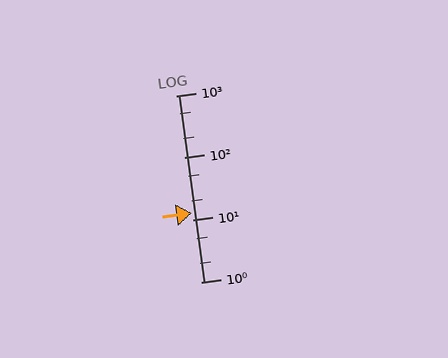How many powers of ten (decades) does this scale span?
The scale spans 3 decades, from 1 to 1000.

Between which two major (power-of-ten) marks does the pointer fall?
The pointer is between 10 and 100.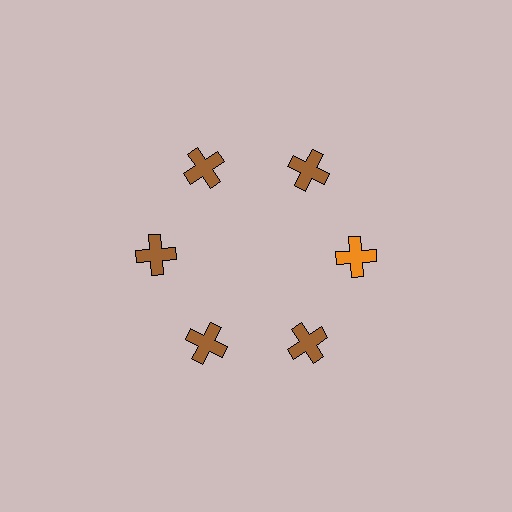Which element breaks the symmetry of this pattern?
The orange cross at roughly the 3 o'clock position breaks the symmetry. All other shapes are brown crosses.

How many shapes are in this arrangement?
There are 6 shapes arranged in a ring pattern.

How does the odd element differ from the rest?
It has a different color: orange instead of brown.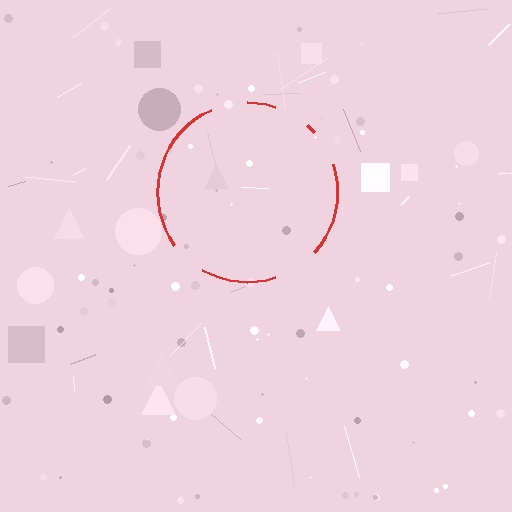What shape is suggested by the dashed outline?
The dashed outline suggests a circle.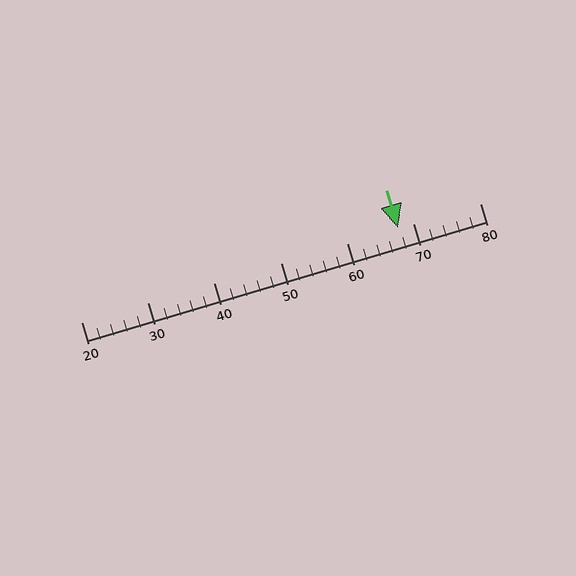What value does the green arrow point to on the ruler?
The green arrow points to approximately 68.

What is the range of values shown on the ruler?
The ruler shows values from 20 to 80.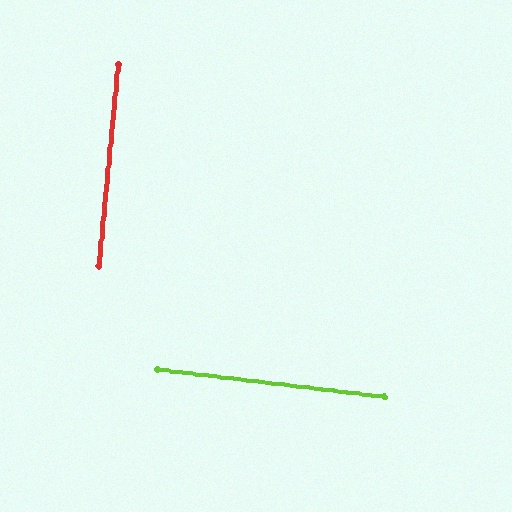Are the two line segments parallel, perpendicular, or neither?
Perpendicular — they meet at approximately 88°.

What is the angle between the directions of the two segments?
Approximately 88 degrees.